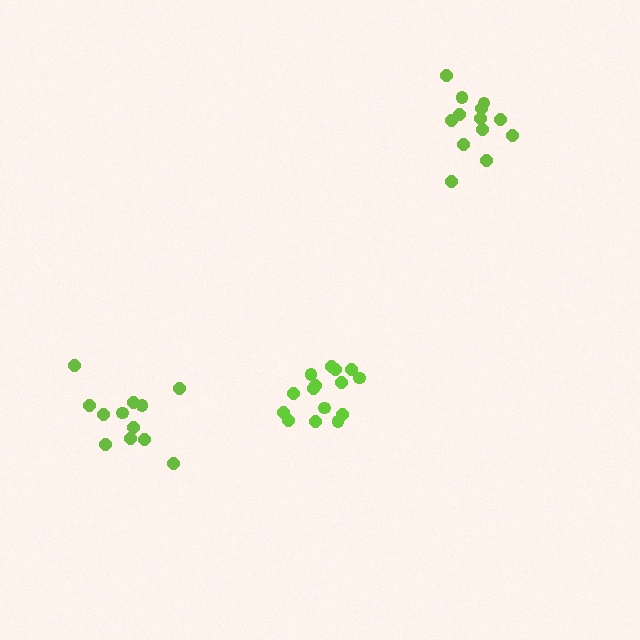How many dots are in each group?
Group 1: 13 dots, Group 2: 15 dots, Group 3: 12 dots (40 total).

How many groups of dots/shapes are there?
There are 3 groups.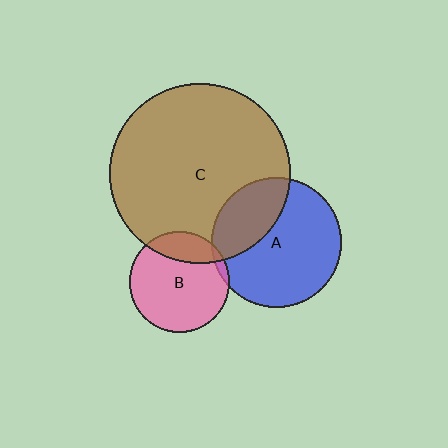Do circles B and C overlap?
Yes.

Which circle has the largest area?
Circle C (brown).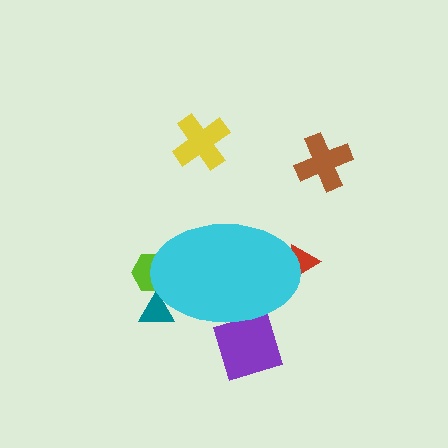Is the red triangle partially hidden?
Yes, the red triangle is partially hidden behind the cyan ellipse.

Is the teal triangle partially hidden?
Yes, the teal triangle is partially hidden behind the cyan ellipse.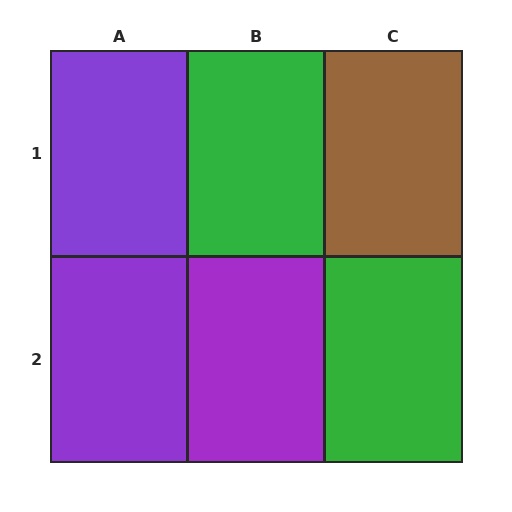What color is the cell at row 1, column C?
Brown.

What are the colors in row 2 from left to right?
Purple, purple, green.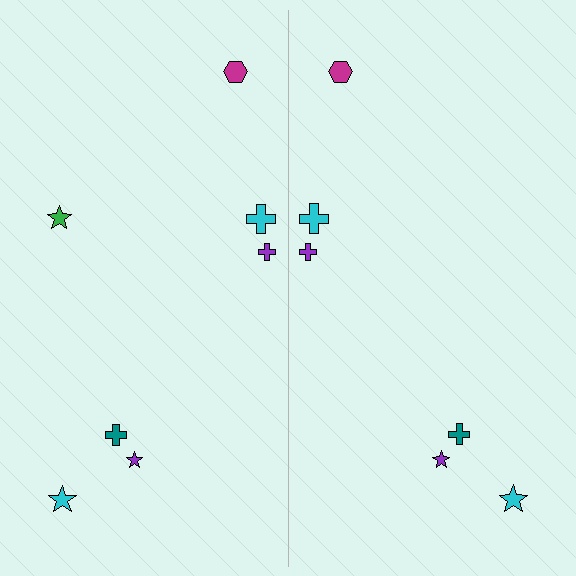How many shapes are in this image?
There are 13 shapes in this image.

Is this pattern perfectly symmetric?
No, the pattern is not perfectly symmetric. A green star is missing from the right side.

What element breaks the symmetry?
A green star is missing from the right side.